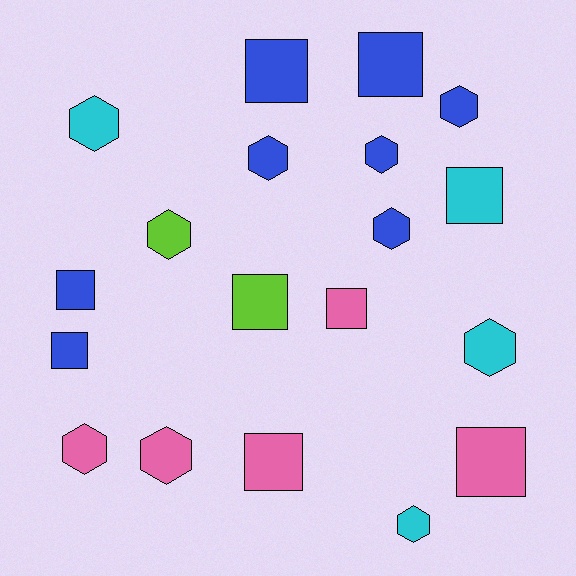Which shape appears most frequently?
Hexagon, with 10 objects.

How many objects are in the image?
There are 19 objects.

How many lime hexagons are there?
There is 1 lime hexagon.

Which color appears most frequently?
Blue, with 8 objects.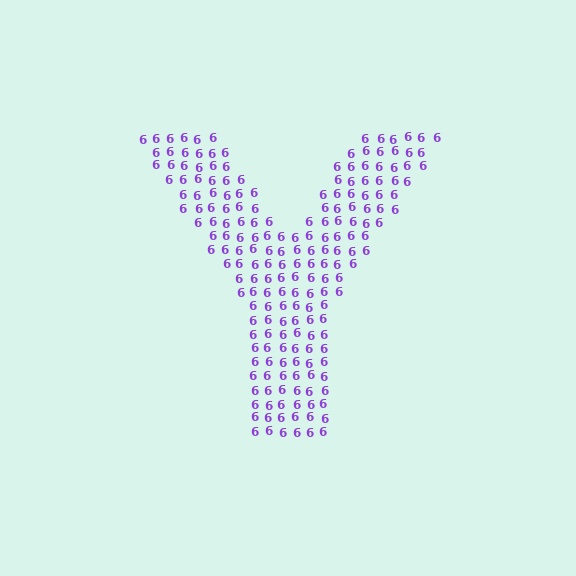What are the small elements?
The small elements are digit 6's.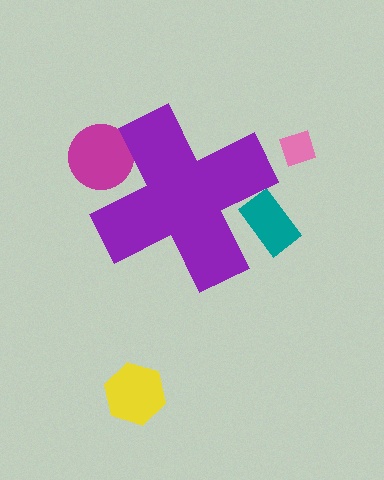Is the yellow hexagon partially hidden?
No, the yellow hexagon is fully visible.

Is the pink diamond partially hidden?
No, the pink diamond is fully visible.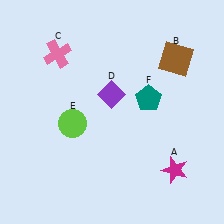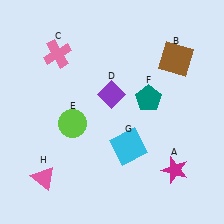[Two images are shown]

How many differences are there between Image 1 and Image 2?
There are 2 differences between the two images.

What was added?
A cyan square (G), a pink triangle (H) were added in Image 2.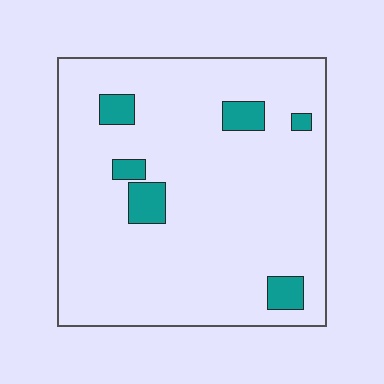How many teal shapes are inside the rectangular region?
6.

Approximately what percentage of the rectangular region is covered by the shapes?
Approximately 10%.